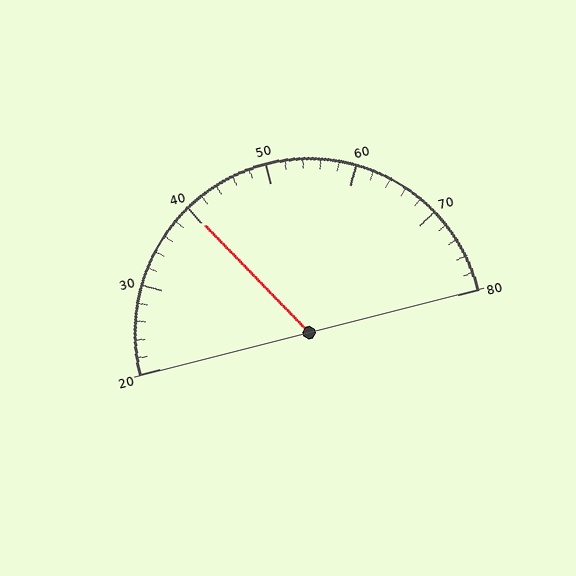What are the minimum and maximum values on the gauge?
The gauge ranges from 20 to 80.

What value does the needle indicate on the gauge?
The needle indicates approximately 40.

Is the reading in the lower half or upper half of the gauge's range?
The reading is in the lower half of the range (20 to 80).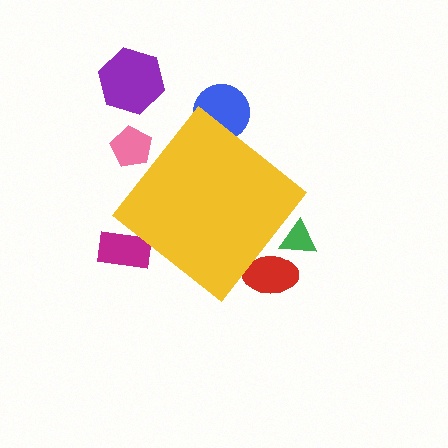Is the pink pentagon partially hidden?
Yes, the pink pentagon is partially hidden behind the yellow diamond.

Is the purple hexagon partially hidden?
No, the purple hexagon is fully visible.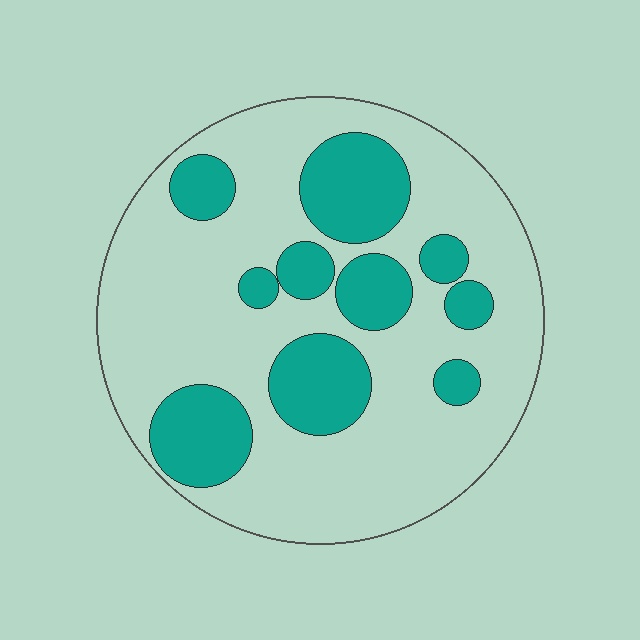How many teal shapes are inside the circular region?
10.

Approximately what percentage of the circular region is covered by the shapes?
Approximately 30%.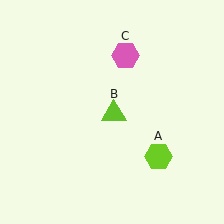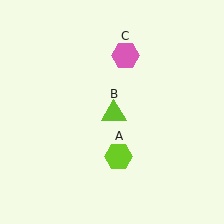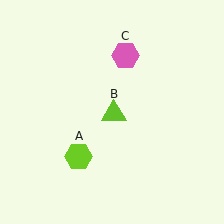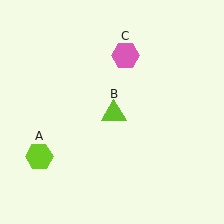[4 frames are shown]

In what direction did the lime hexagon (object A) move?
The lime hexagon (object A) moved left.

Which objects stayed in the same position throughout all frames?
Lime triangle (object B) and pink hexagon (object C) remained stationary.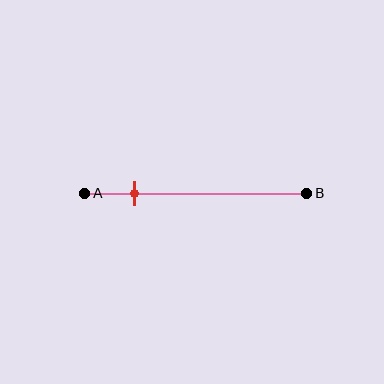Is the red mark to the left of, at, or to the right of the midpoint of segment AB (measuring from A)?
The red mark is to the left of the midpoint of segment AB.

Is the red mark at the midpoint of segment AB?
No, the mark is at about 25% from A, not at the 50% midpoint.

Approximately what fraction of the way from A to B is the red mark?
The red mark is approximately 25% of the way from A to B.